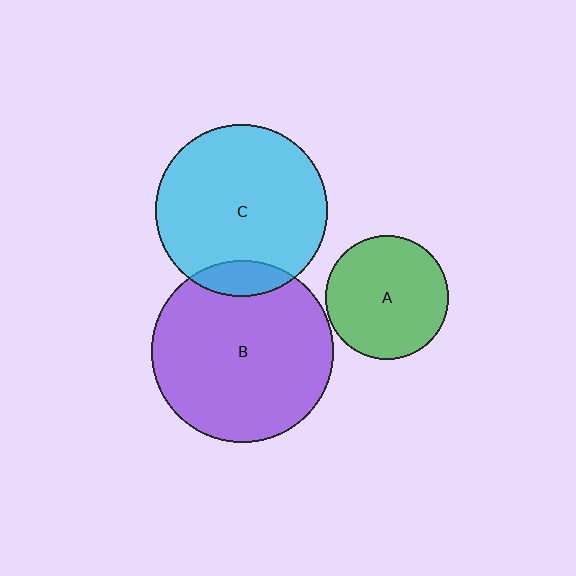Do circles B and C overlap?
Yes.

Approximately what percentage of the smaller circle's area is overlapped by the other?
Approximately 10%.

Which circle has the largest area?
Circle B (purple).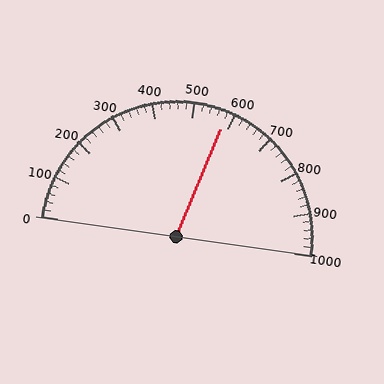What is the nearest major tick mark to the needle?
The nearest major tick mark is 600.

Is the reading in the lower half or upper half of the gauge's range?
The reading is in the upper half of the range (0 to 1000).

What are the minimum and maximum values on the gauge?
The gauge ranges from 0 to 1000.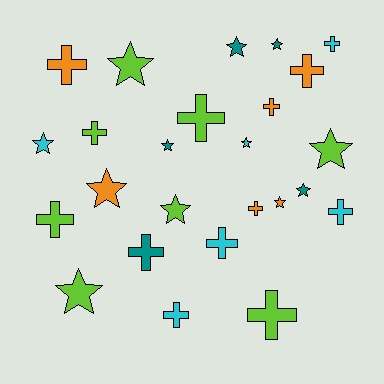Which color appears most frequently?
Lime, with 8 objects.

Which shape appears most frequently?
Cross, with 13 objects.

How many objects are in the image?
There are 25 objects.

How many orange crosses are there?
There are 4 orange crosses.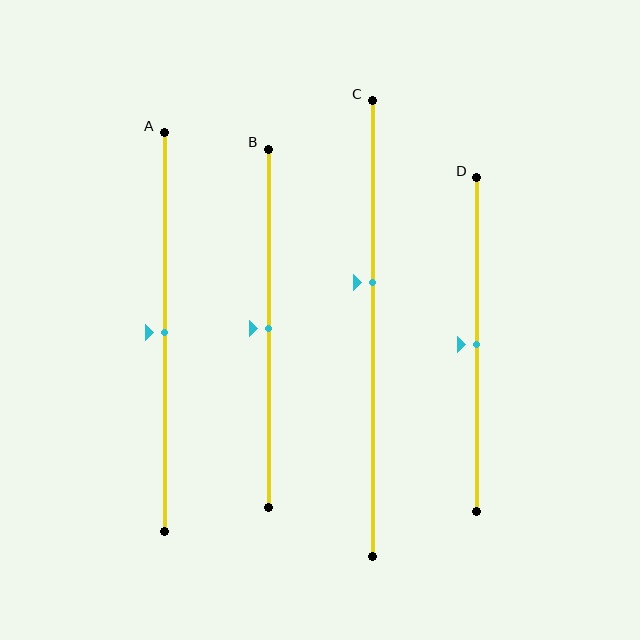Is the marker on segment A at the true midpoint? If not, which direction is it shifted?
Yes, the marker on segment A is at the true midpoint.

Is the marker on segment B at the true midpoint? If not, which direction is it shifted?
Yes, the marker on segment B is at the true midpoint.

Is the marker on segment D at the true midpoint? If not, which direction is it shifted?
Yes, the marker on segment D is at the true midpoint.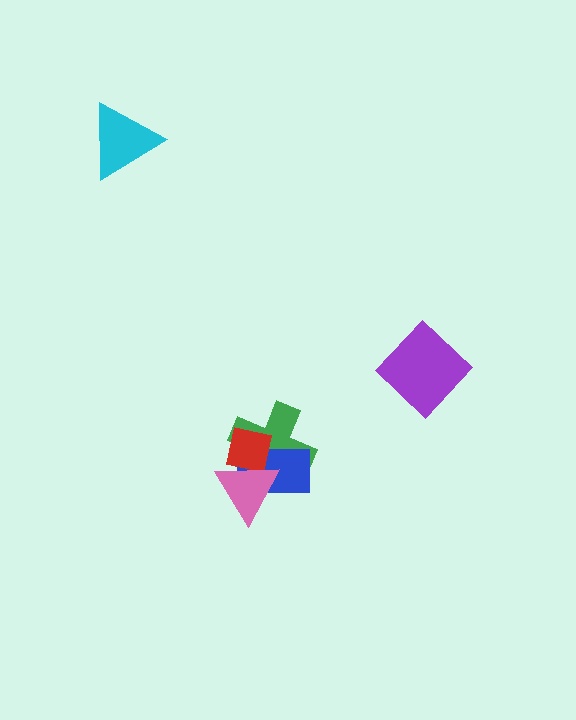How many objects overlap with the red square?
3 objects overlap with the red square.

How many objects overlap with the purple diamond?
0 objects overlap with the purple diamond.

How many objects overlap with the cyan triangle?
0 objects overlap with the cyan triangle.